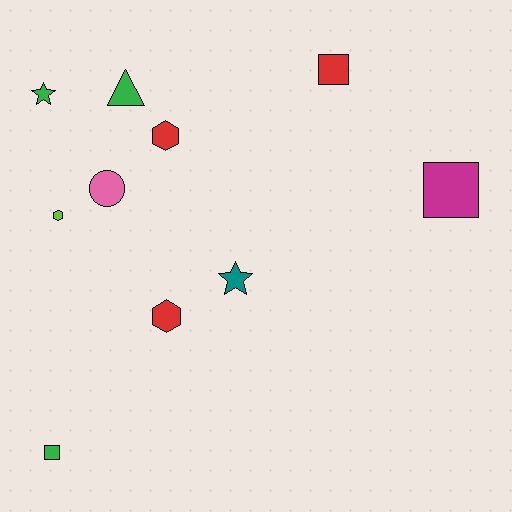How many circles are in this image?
There is 1 circle.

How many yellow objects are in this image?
There are no yellow objects.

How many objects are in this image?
There are 10 objects.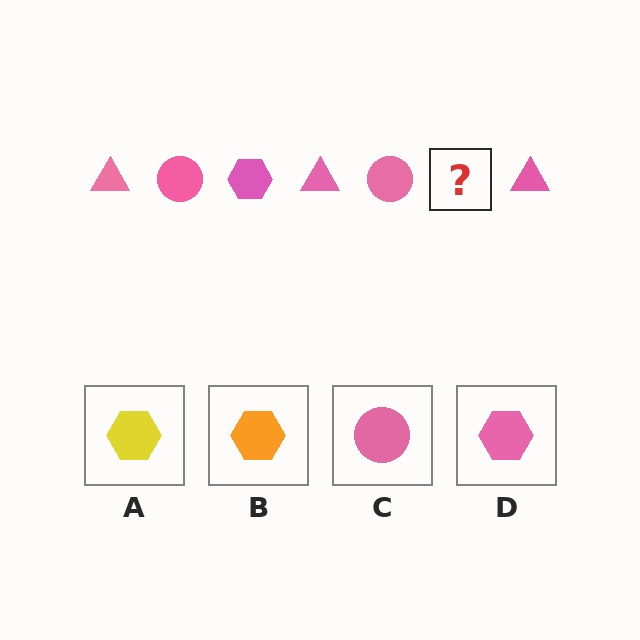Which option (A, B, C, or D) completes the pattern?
D.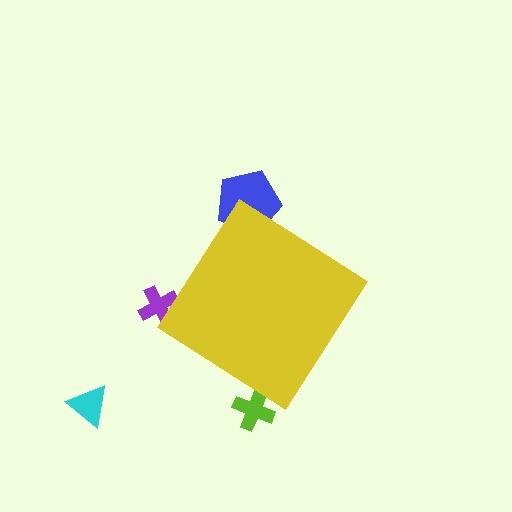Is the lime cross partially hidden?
Yes, the lime cross is partially hidden behind the yellow diamond.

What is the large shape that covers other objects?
A yellow diamond.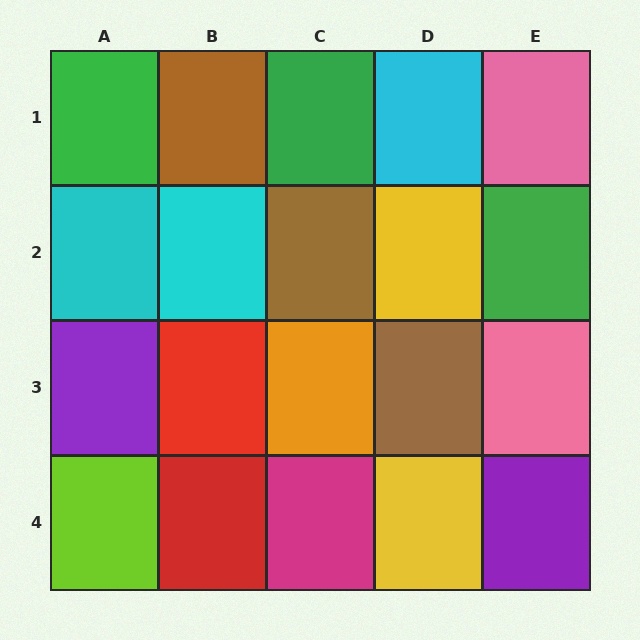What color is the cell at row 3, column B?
Red.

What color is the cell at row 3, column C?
Orange.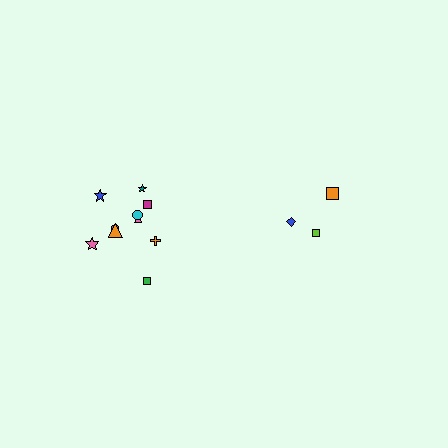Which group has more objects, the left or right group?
The left group.